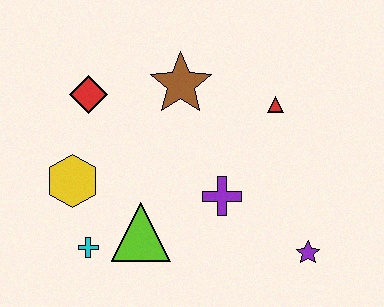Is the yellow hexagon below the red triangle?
Yes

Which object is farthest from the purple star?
The red diamond is farthest from the purple star.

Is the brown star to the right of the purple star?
No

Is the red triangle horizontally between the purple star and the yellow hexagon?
Yes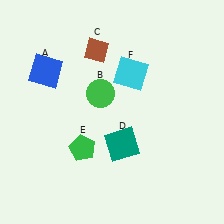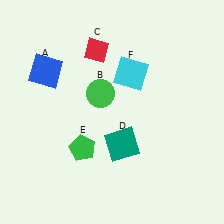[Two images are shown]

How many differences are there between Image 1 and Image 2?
There is 1 difference between the two images.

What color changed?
The diamond (C) changed from brown in Image 1 to red in Image 2.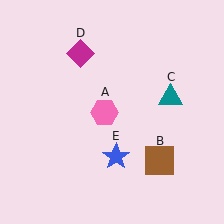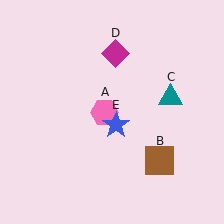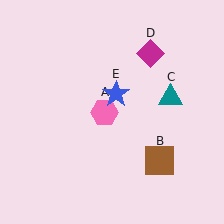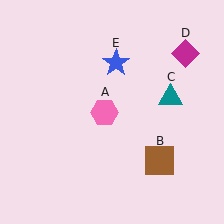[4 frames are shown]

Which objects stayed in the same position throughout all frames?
Pink hexagon (object A) and brown square (object B) and teal triangle (object C) remained stationary.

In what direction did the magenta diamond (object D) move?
The magenta diamond (object D) moved right.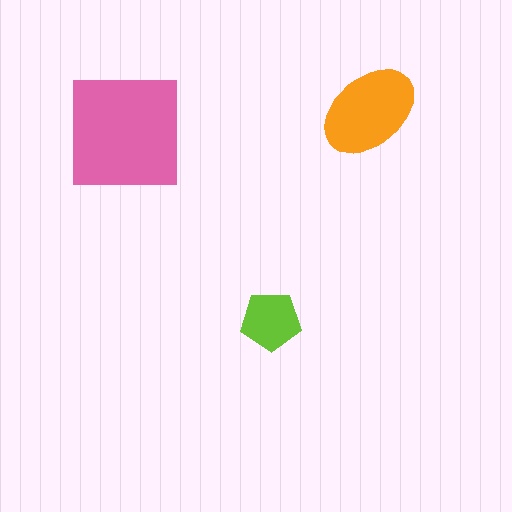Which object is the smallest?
The lime pentagon.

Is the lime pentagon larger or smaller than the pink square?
Smaller.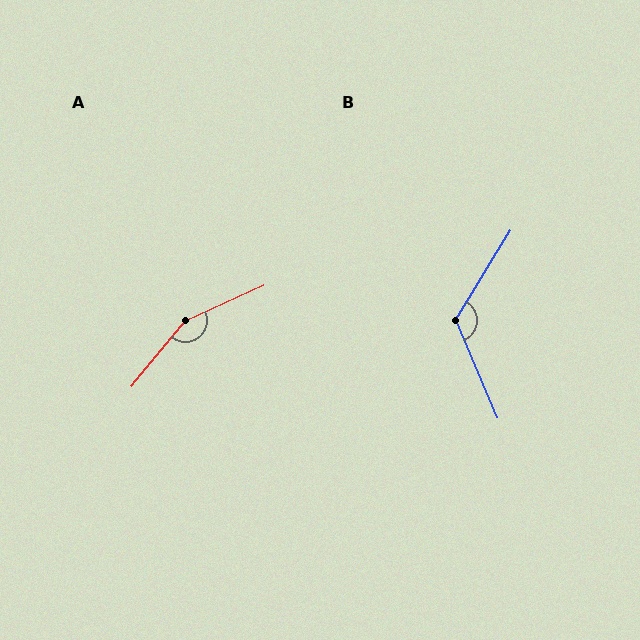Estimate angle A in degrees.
Approximately 154 degrees.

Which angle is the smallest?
B, at approximately 126 degrees.